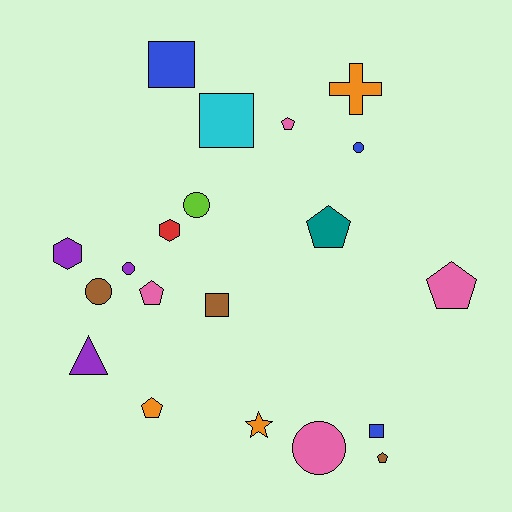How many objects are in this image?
There are 20 objects.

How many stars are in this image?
There is 1 star.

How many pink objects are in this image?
There are 4 pink objects.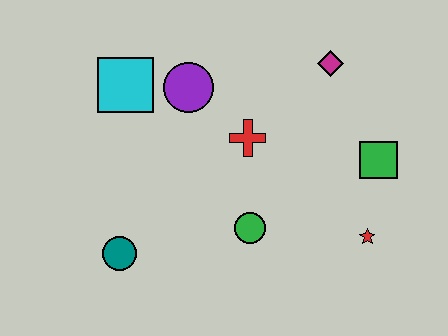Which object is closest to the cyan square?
The purple circle is closest to the cyan square.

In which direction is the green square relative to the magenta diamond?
The green square is below the magenta diamond.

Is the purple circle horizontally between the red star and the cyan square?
Yes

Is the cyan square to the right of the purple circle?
No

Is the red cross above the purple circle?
No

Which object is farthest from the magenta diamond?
The teal circle is farthest from the magenta diamond.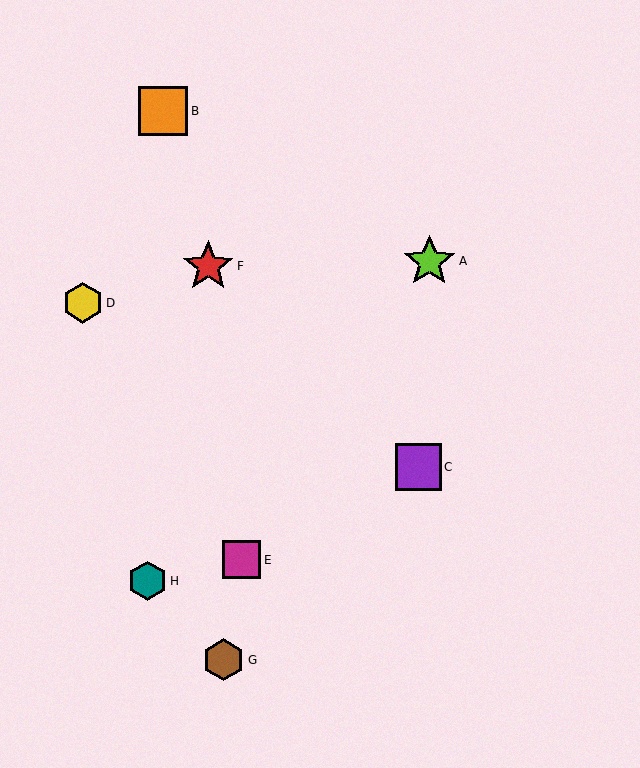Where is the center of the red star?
The center of the red star is at (208, 266).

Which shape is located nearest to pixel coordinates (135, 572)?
The teal hexagon (labeled H) at (147, 581) is nearest to that location.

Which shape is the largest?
The lime star (labeled A) is the largest.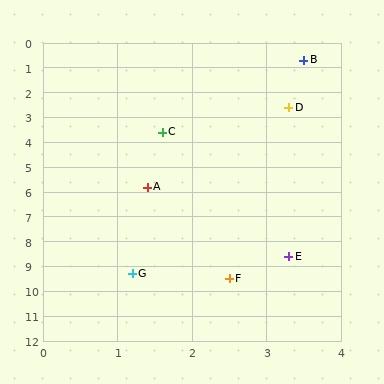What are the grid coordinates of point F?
Point F is at approximately (2.5, 9.5).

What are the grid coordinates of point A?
Point A is at approximately (1.4, 5.8).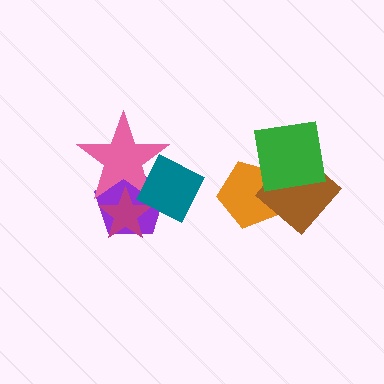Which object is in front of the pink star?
The teal square is in front of the pink star.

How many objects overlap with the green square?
2 objects overlap with the green square.